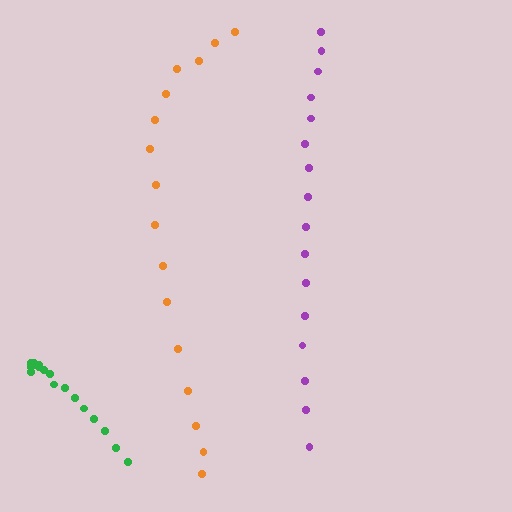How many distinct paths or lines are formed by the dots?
There are 3 distinct paths.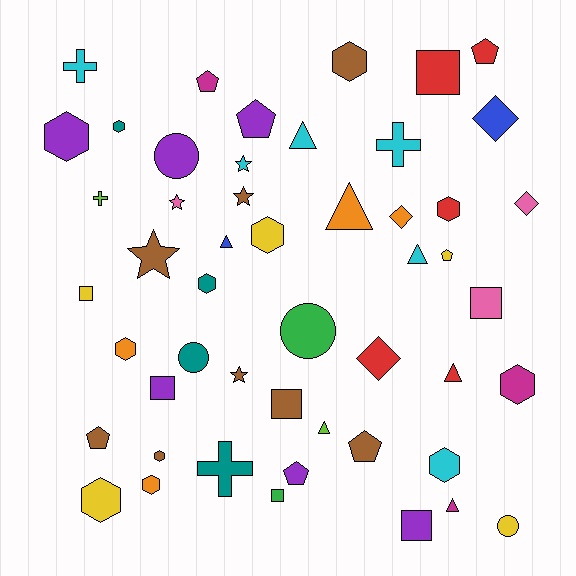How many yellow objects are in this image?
There are 5 yellow objects.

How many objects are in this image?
There are 50 objects.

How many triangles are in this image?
There are 7 triangles.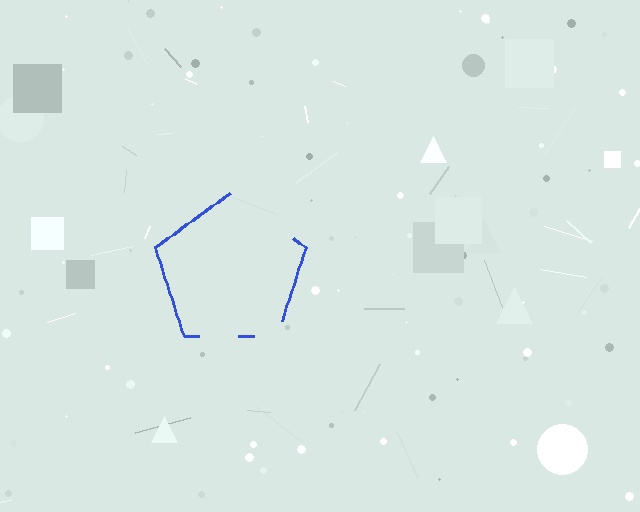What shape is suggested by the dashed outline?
The dashed outline suggests a pentagon.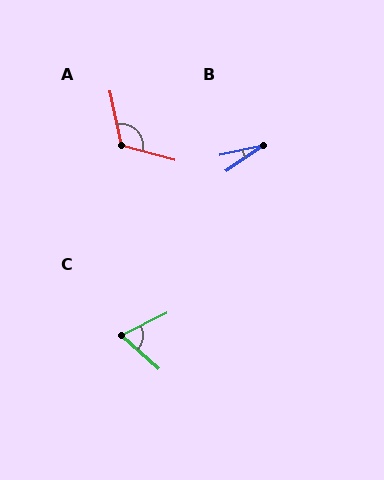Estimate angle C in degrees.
Approximately 68 degrees.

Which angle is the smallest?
B, at approximately 22 degrees.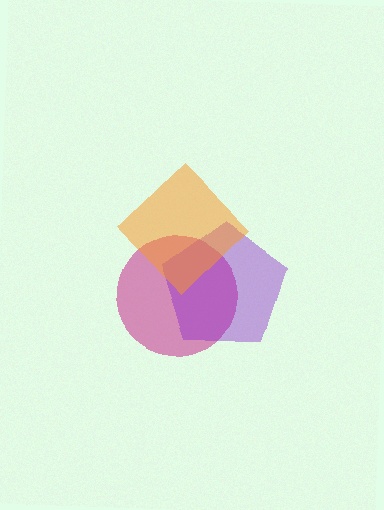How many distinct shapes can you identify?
There are 3 distinct shapes: a magenta circle, a purple pentagon, an orange diamond.